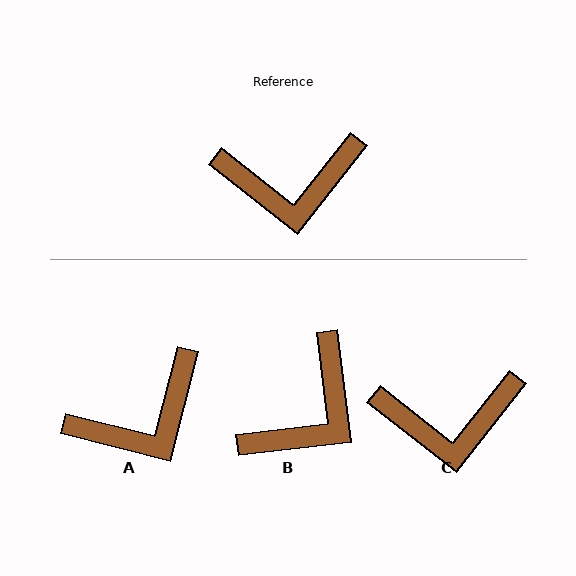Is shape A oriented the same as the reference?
No, it is off by about 24 degrees.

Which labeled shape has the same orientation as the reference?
C.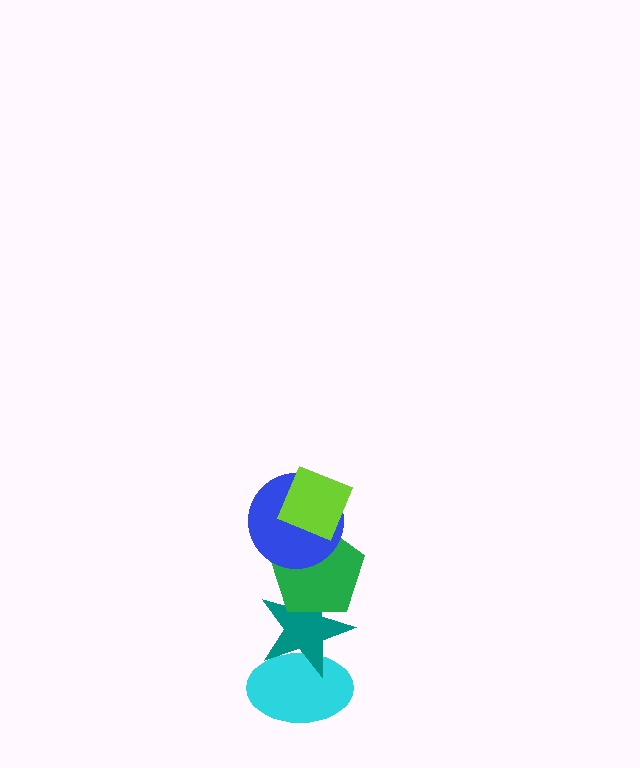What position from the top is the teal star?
The teal star is 4th from the top.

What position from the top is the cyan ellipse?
The cyan ellipse is 5th from the top.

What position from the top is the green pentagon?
The green pentagon is 3rd from the top.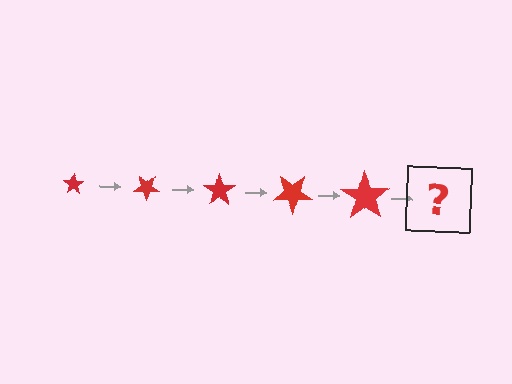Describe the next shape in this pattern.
It should be a star, larger than the previous one and rotated 175 degrees from the start.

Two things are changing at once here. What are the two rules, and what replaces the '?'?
The two rules are that the star grows larger each step and it rotates 35 degrees each step. The '?' should be a star, larger than the previous one and rotated 175 degrees from the start.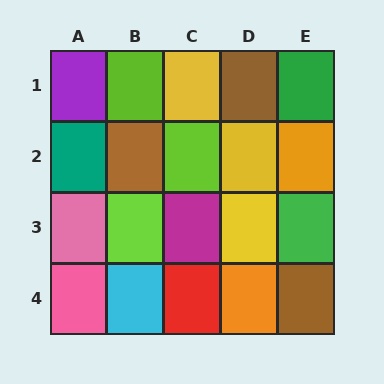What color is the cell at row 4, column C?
Red.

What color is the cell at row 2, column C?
Lime.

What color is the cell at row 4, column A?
Pink.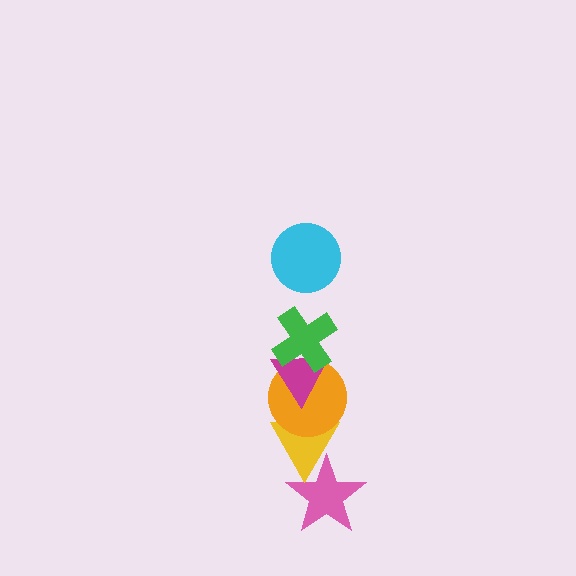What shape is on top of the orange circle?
The magenta triangle is on top of the orange circle.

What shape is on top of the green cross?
The cyan circle is on top of the green cross.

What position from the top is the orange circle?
The orange circle is 4th from the top.